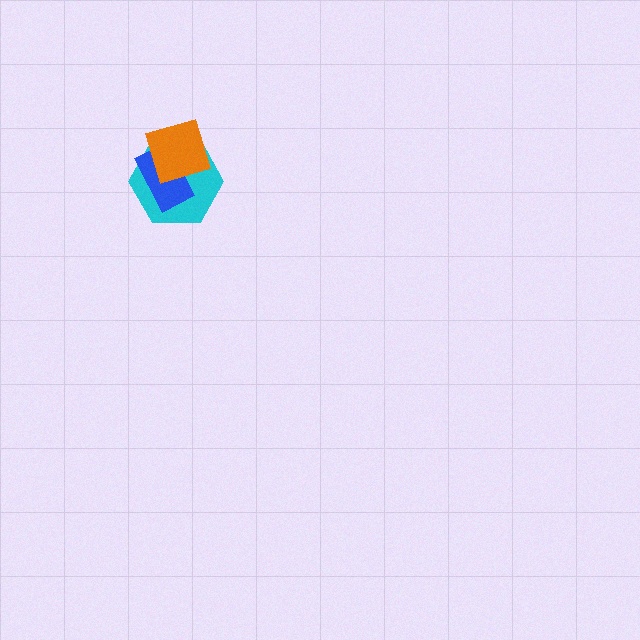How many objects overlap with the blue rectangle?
2 objects overlap with the blue rectangle.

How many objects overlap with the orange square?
2 objects overlap with the orange square.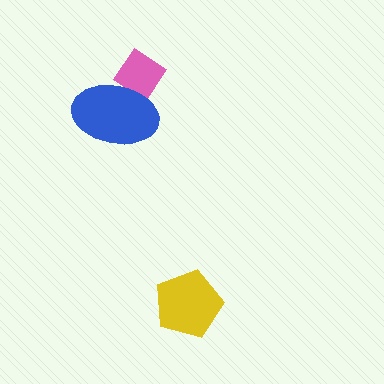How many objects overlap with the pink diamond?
1 object overlaps with the pink diamond.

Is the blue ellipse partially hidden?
No, no other shape covers it.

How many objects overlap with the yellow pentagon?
0 objects overlap with the yellow pentagon.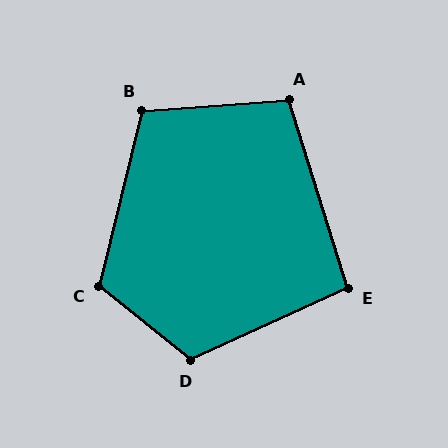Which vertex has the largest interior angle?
D, at approximately 117 degrees.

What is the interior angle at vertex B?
Approximately 108 degrees (obtuse).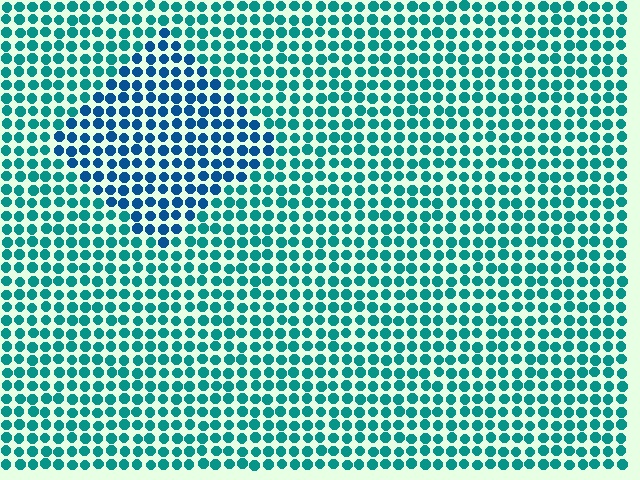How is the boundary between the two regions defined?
The boundary is defined purely by a slight shift in hue (about 33 degrees). Spacing, size, and orientation are identical on both sides.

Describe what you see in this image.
The image is filled with small teal elements in a uniform arrangement. A diamond-shaped region is visible where the elements are tinted to a slightly different hue, forming a subtle color boundary.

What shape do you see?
I see a diamond.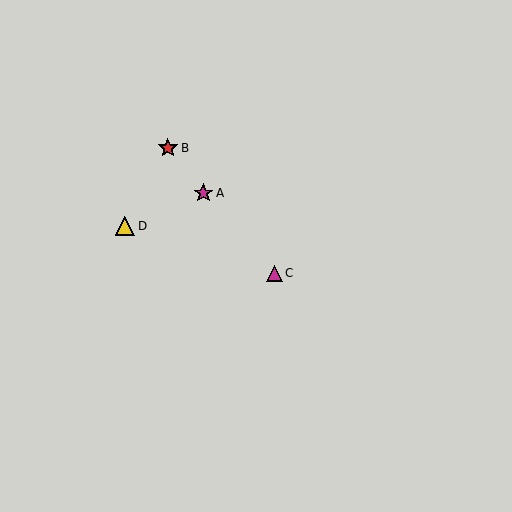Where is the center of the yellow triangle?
The center of the yellow triangle is at (125, 226).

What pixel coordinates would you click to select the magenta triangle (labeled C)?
Click at (274, 273) to select the magenta triangle C.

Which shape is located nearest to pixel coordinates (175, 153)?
The red star (labeled B) at (168, 148) is nearest to that location.